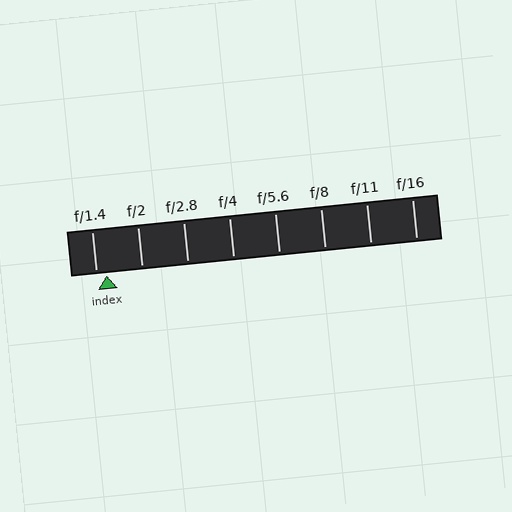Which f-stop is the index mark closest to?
The index mark is closest to f/1.4.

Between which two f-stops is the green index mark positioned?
The index mark is between f/1.4 and f/2.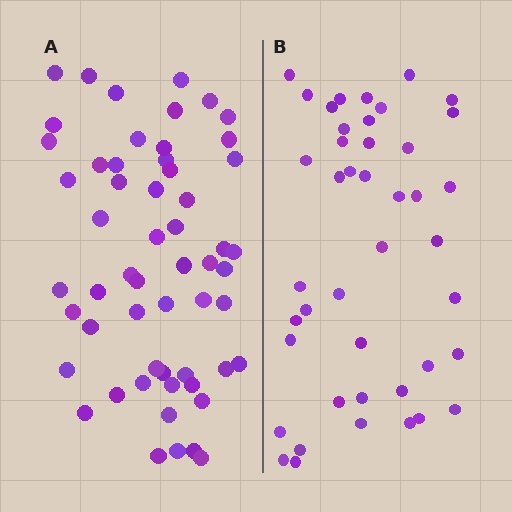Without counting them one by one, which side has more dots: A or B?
Region A (the left region) has more dots.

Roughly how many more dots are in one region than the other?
Region A has approximately 15 more dots than region B.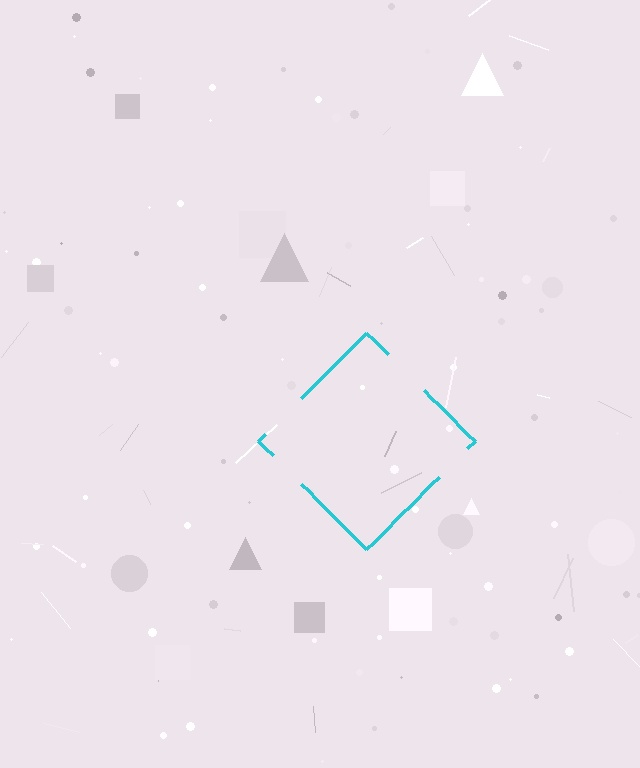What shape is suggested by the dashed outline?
The dashed outline suggests a diamond.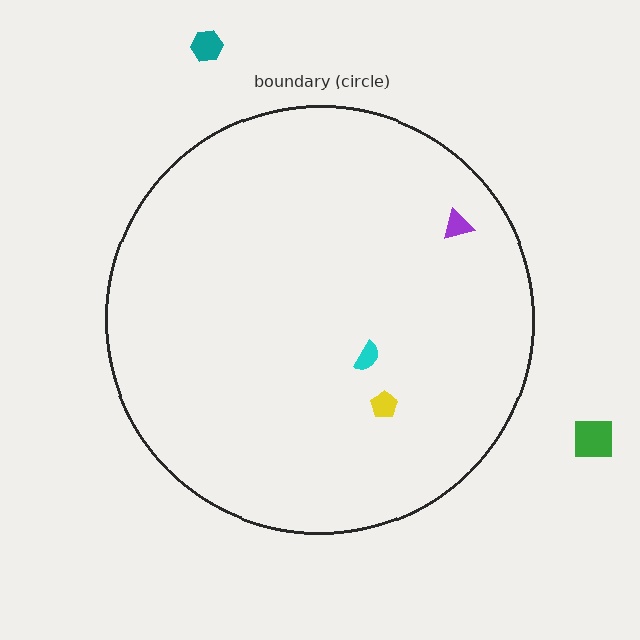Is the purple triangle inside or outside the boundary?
Inside.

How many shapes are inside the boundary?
3 inside, 2 outside.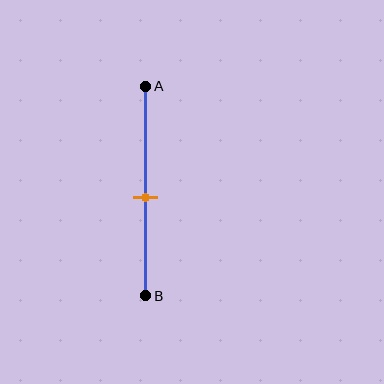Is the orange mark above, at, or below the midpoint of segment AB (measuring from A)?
The orange mark is below the midpoint of segment AB.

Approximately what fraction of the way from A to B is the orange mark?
The orange mark is approximately 55% of the way from A to B.